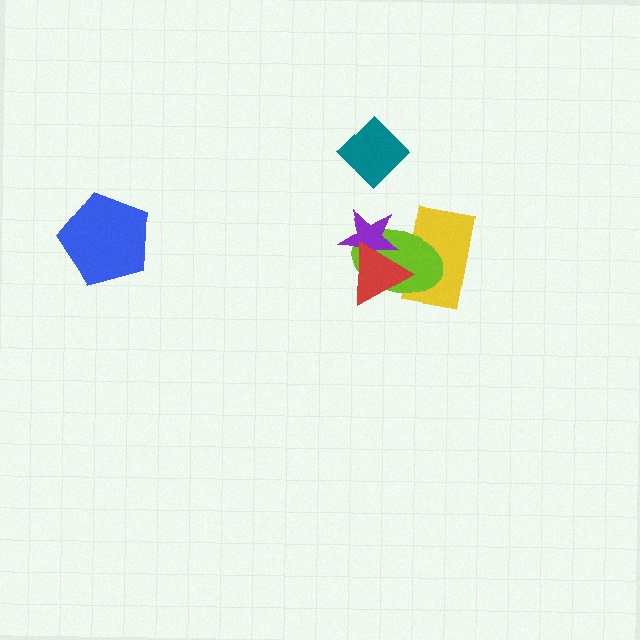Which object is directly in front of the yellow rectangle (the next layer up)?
The lime ellipse is directly in front of the yellow rectangle.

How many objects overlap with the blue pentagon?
0 objects overlap with the blue pentagon.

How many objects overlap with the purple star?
2 objects overlap with the purple star.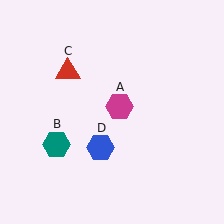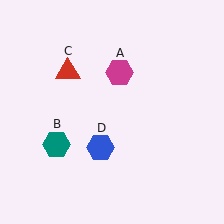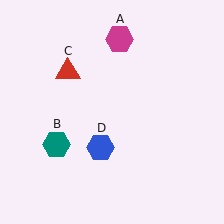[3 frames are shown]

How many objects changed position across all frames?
1 object changed position: magenta hexagon (object A).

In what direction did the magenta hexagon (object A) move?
The magenta hexagon (object A) moved up.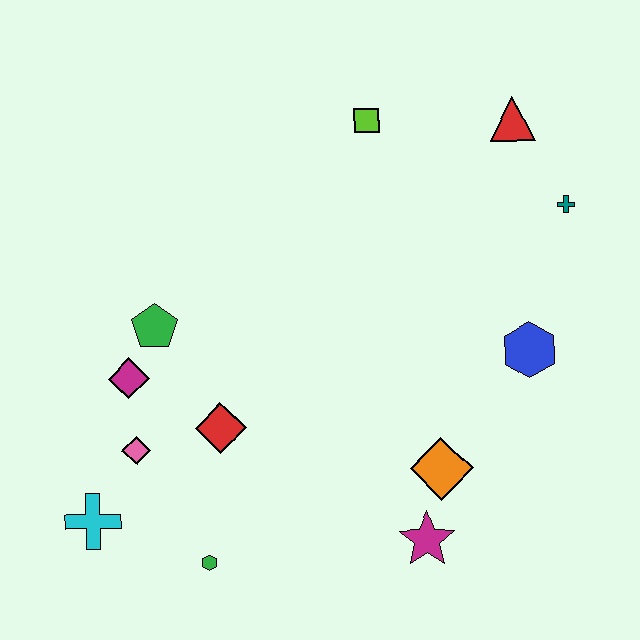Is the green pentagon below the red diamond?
No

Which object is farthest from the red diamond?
The red triangle is farthest from the red diamond.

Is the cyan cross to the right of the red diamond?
No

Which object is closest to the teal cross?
The red triangle is closest to the teal cross.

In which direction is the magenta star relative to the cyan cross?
The magenta star is to the right of the cyan cross.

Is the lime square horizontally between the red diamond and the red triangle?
Yes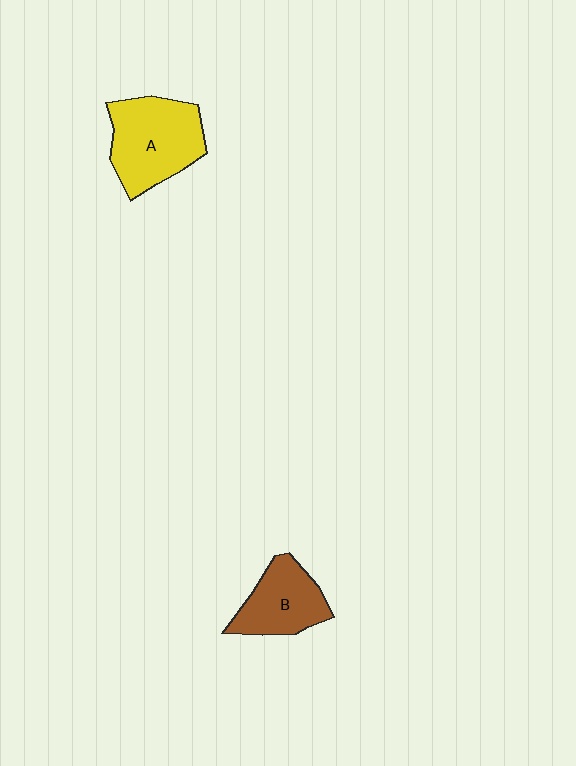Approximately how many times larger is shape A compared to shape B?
Approximately 1.4 times.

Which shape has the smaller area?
Shape B (brown).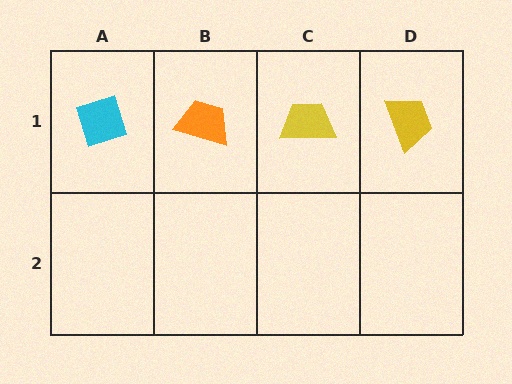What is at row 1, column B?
An orange trapezoid.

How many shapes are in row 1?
4 shapes.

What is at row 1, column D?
A yellow trapezoid.